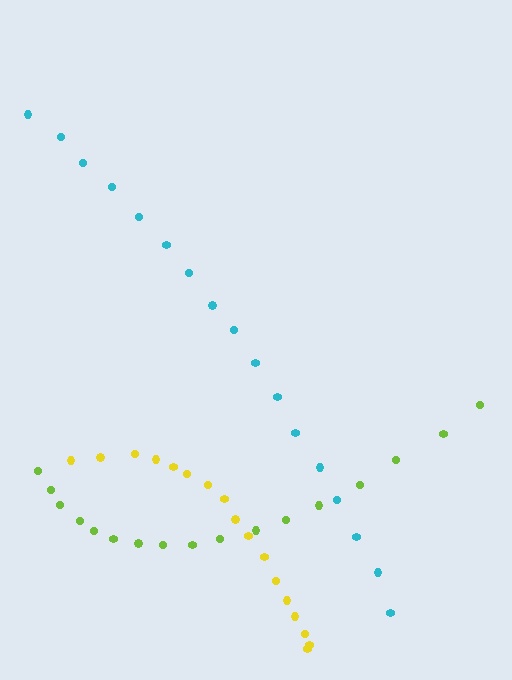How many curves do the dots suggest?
There are 3 distinct paths.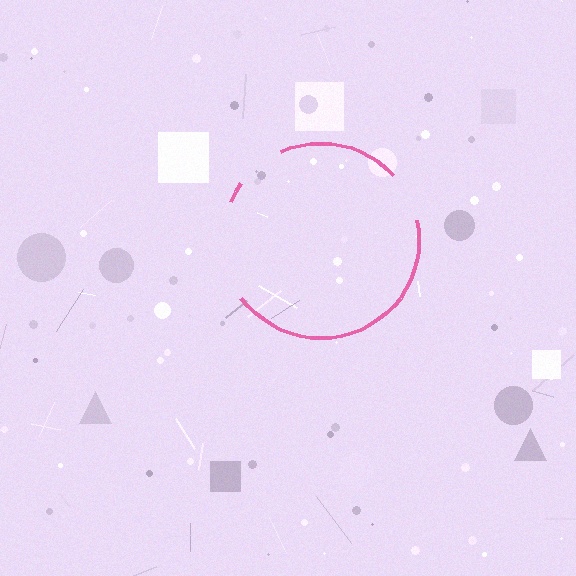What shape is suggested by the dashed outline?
The dashed outline suggests a circle.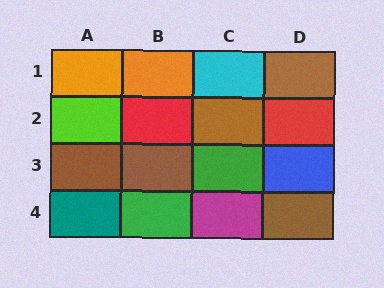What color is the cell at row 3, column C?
Green.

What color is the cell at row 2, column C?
Brown.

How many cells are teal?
1 cell is teal.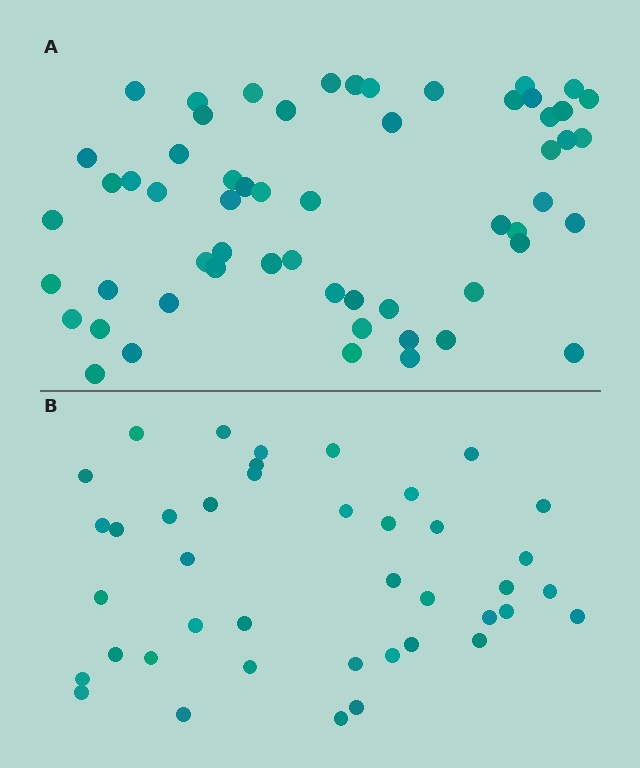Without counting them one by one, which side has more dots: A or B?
Region A (the top region) has more dots.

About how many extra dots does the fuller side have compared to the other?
Region A has approximately 15 more dots than region B.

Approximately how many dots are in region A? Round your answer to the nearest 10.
About 60 dots. (The exact count is 58, which rounds to 60.)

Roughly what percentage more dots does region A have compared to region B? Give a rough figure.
About 40% more.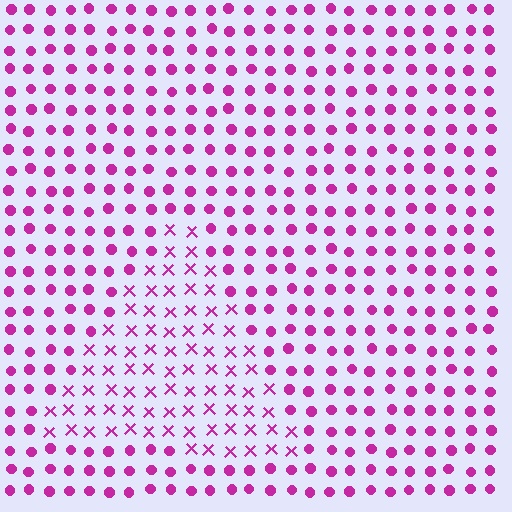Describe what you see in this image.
The image is filled with small magenta elements arranged in a uniform grid. A triangle-shaped region contains X marks, while the surrounding area contains circles. The boundary is defined purely by the change in element shape.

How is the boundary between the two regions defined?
The boundary is defined by a change in element shape: X marks inside vs. circles outside. All elements share the same color and spacing.